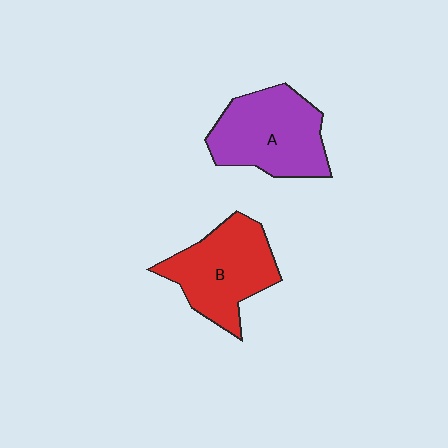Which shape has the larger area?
Shape A (purple).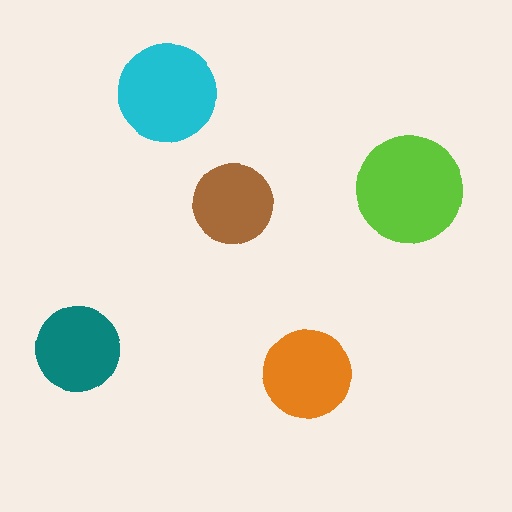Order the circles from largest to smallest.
the lime one, the cyan one, the orange one, the teal one, the brown one.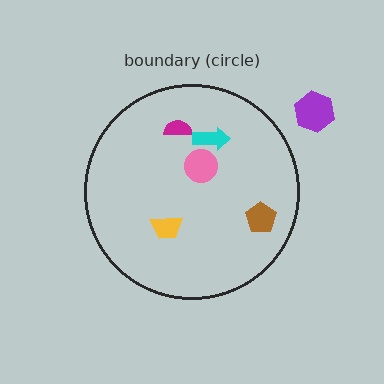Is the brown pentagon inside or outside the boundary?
Inside.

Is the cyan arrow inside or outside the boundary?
Inside.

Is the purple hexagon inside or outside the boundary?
Outside.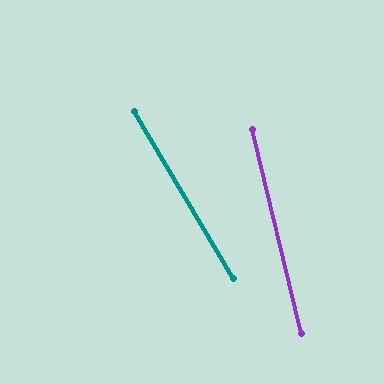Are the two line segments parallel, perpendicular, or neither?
Neither parallel nor perpendicular — they differ by about 17°.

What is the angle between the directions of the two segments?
Approximately 17 degrees.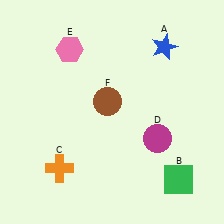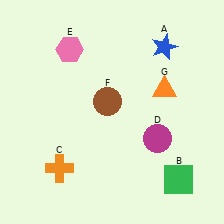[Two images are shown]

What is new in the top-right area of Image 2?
An orange triangle (G) was added in the top-right area of Image 2.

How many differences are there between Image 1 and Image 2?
There is 1 difference between the two images.